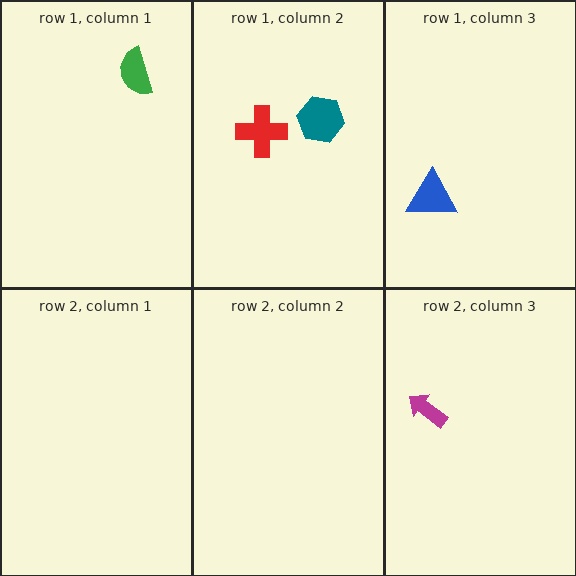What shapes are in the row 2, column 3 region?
The magenta arrow.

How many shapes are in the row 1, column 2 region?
2.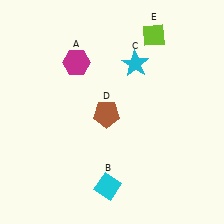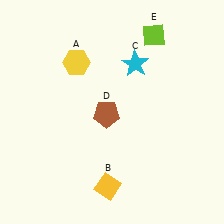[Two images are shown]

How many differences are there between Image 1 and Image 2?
There are 2 differences between the two images.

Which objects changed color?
A changed from magenta to yellow. B changed from cyan to yellow.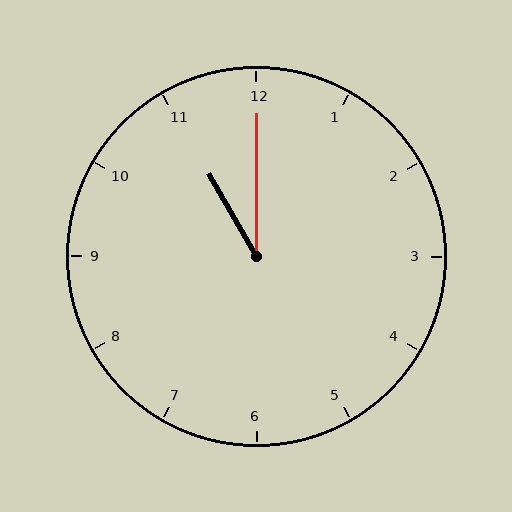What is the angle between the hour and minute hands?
Approximately 30 degrees.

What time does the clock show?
11:00.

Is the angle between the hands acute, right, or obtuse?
It is acute.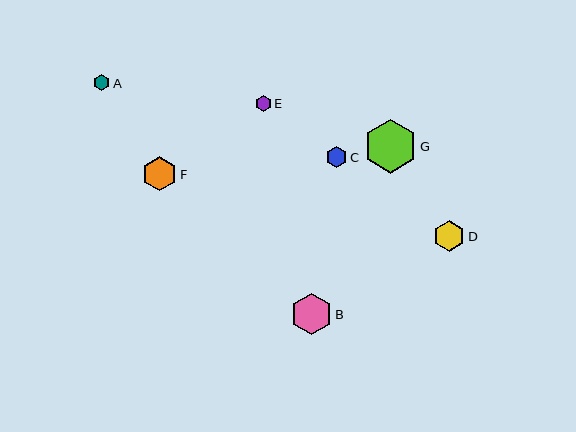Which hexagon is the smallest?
Hexagon E is the smallest with a size of approximately 16 pixels.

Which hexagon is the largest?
Hexagon G is the largest with a size of approximately 54 pixels.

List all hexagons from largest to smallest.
From largest to smallest: G, B, F, D, C, A, E.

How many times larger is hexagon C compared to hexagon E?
Hexagon C is approximately 1.4 times the size of hexagon E.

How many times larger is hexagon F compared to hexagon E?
Hexagon F is approximately 2.2 times the size of hexagon E.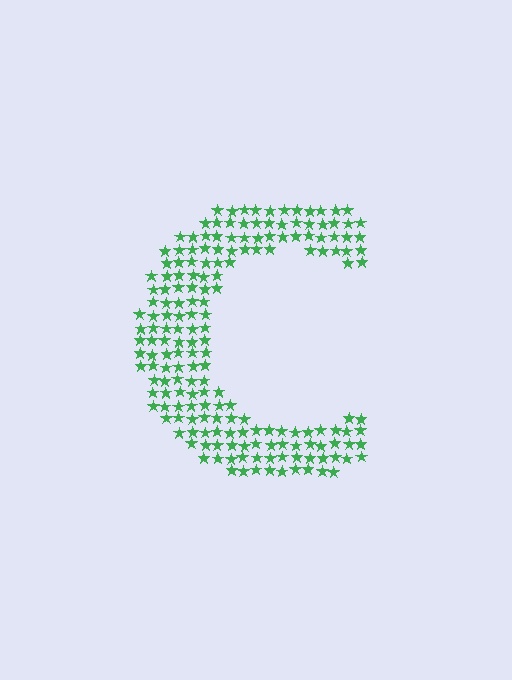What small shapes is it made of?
It is made of small stars.